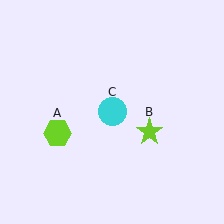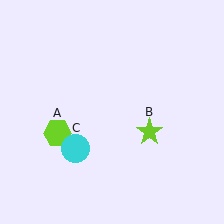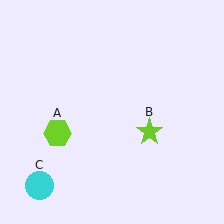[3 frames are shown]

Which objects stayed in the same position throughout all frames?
Lime hexagon (object A) and lime star (object B) remained stationary.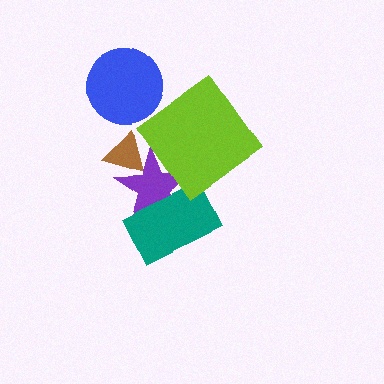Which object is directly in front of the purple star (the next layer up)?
The teal rectangle is directly in front of the purple star.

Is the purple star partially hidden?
Yes, it is partially covered by another shape.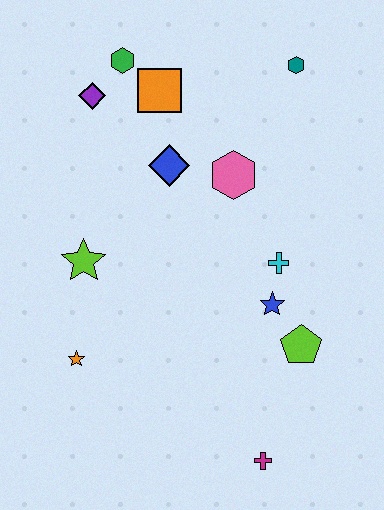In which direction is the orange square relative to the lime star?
The orange square is above the lime star.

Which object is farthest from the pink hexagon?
The magenta cross is farthest from the pink hexagon.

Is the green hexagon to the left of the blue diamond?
Yes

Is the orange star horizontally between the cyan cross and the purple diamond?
No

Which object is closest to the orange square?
The green hexagon is closest to the orange square.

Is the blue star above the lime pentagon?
Yes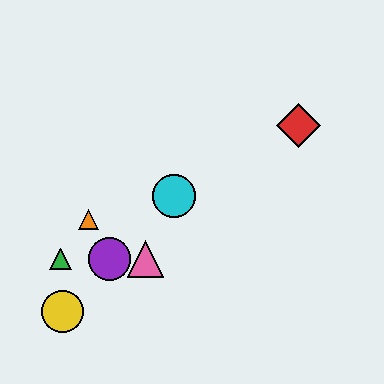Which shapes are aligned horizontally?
The blue triangle, the green triangle, the purple circle, the pink triangle are aligned horizontally.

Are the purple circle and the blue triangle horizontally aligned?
Yes, both are at y≈259.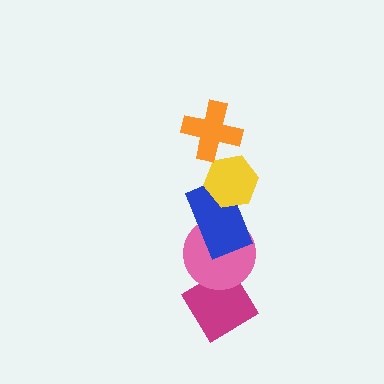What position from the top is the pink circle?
The pink circle is 4th from the top.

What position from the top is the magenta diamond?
The magenta diamond is 5th from the top.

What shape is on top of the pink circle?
The blue rectangle is on top of the pink circle.